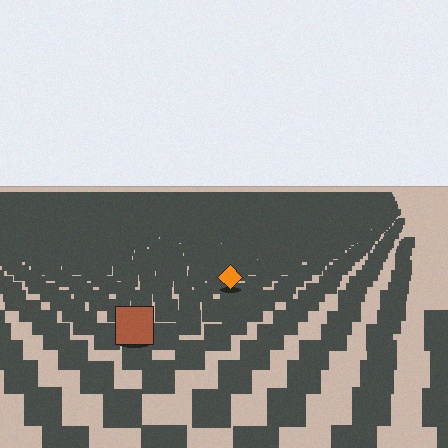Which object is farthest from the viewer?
The orange diamond is farthest from the viewer. It appears smaller and the ground texture around it is denser.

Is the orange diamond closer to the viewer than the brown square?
No. The brown square is closer — you can tell from the texture gradient: the ground texture is coarser near it.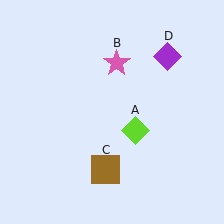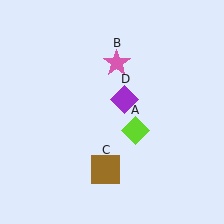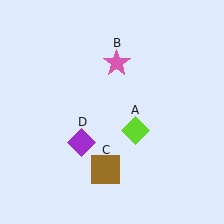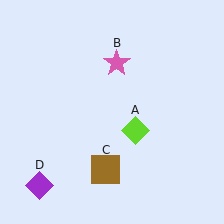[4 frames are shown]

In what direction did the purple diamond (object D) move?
The purple diamond (object D) moved down and to the left.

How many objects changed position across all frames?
1 object changed position: purple diamond (object D).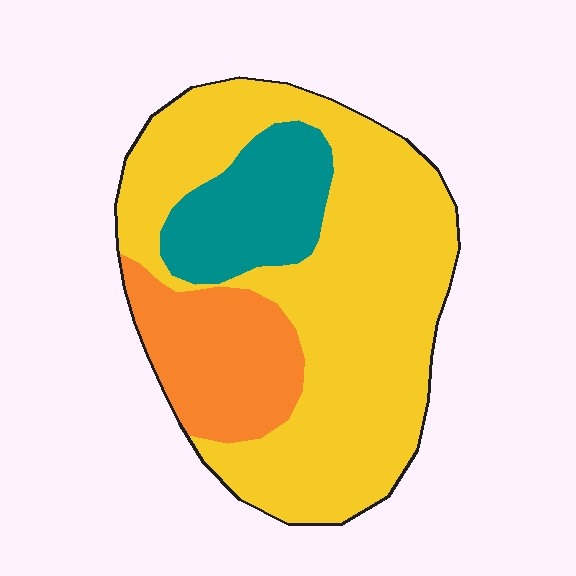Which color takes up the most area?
Yellow, at roughly 65%.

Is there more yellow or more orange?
Yellow.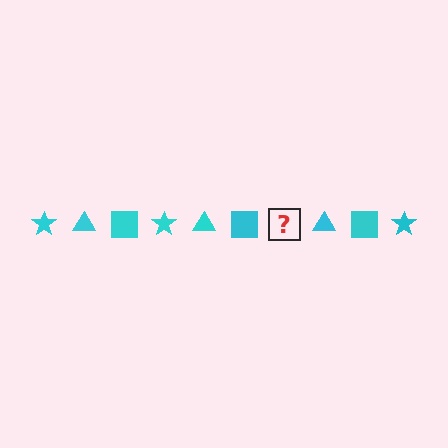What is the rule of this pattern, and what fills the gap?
The rule is that the pattern cycles through star, triangle, square shapes in cyan. The gap should be filled with a cyan star.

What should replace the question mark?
The question mark should be replaced with a cyan star.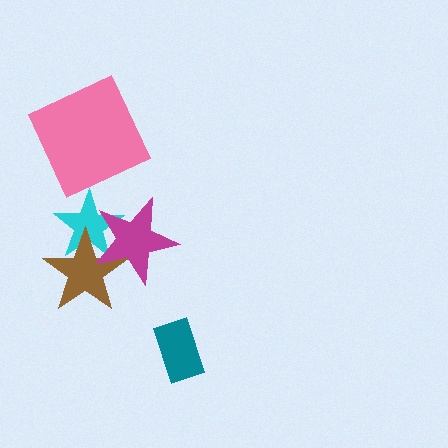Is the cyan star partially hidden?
Yes, it is partially covered by another shape.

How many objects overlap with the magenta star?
2 objects overlap with the magenta star.